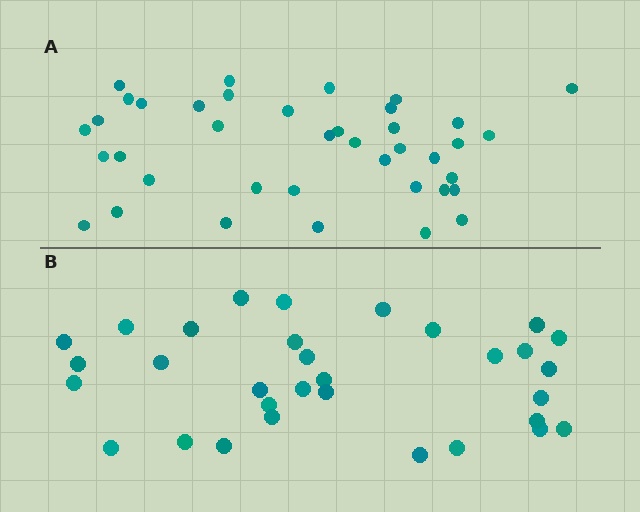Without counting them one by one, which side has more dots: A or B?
Region A (the top region) has more dots.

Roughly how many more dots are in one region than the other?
Region A has roughly 8 or so more dots than region B.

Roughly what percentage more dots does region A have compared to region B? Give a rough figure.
About 20% more.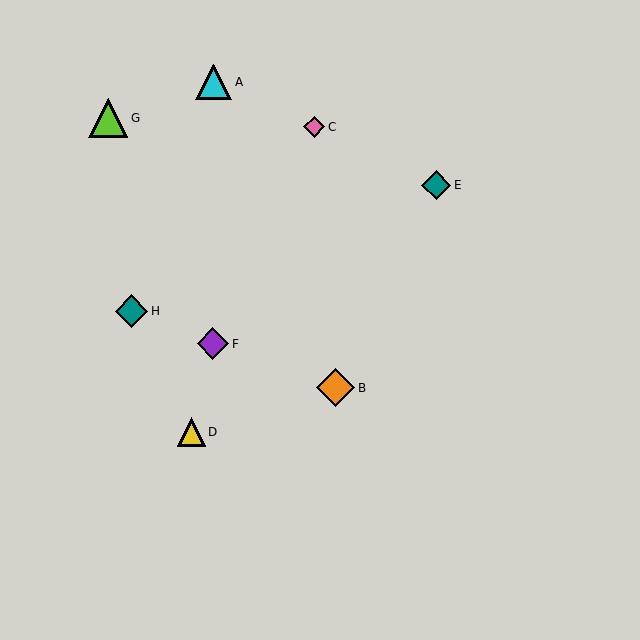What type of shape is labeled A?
Shape A is a cyan triangle.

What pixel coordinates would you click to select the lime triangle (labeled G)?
Click at (108, 118) to select the lime triangle G.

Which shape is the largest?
The lime triangle (labeled G) is the largest.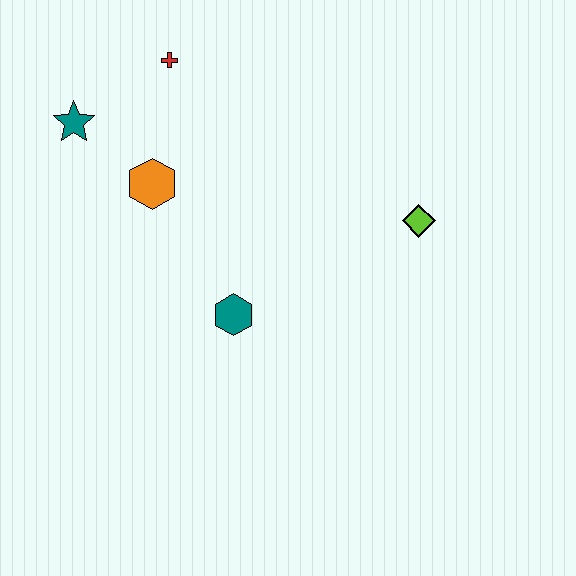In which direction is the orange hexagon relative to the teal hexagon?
The orange hexagon is above the teal hexagon.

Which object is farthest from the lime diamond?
The teal star is farthest from the lime diamond.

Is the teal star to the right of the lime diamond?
No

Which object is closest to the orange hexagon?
The teal star is closest to the orange hexagon.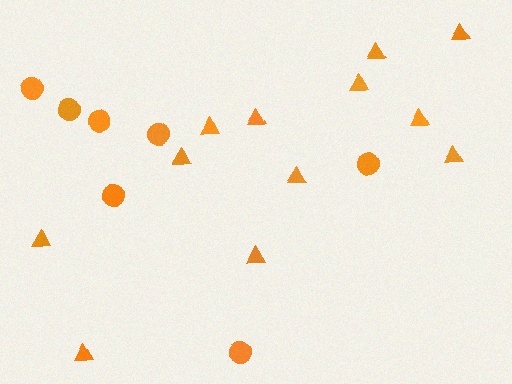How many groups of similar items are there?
There are 2 groups: one group of triangles (12) and one group of circles (7).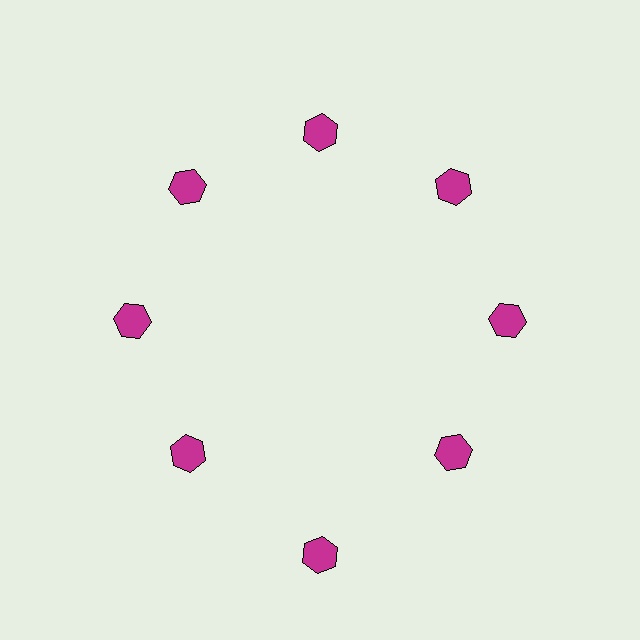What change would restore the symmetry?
The symmetry would be restored by moving it inward, back onto the ring so that all 8 hexagons sit at equal angles and equal distance from the center.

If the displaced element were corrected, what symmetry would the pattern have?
It would have 8-fold rotational symmetry — the pattern would map onto itself every 45 degrees.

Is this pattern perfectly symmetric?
No. The 8 magenta hexagons are arranged in a ring, but one element near the 6 o'clock position is pushed outward from the center, breaking the 8-fold rotational symmetry.